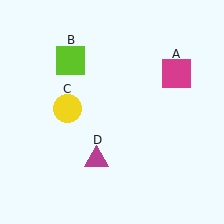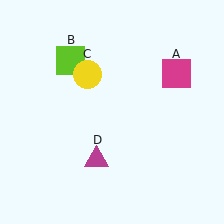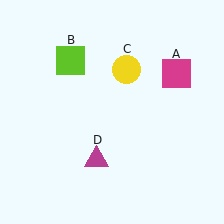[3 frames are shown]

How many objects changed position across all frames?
1 object changed position: yellow circle (object C).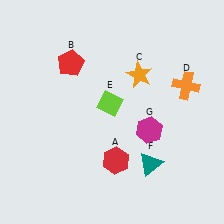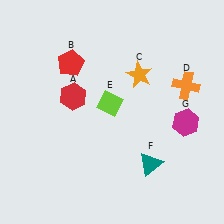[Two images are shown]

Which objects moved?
The objects that moved are: the red hexagon (A), the magenta hexagon (G).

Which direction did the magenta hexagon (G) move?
The magenta hexagon (G) moved right.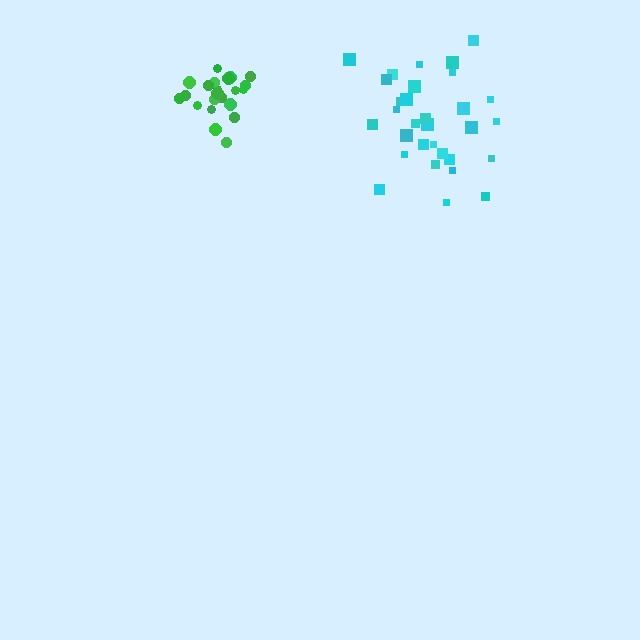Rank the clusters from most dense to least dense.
green, cyan.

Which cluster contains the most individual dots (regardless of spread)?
Cyan (32).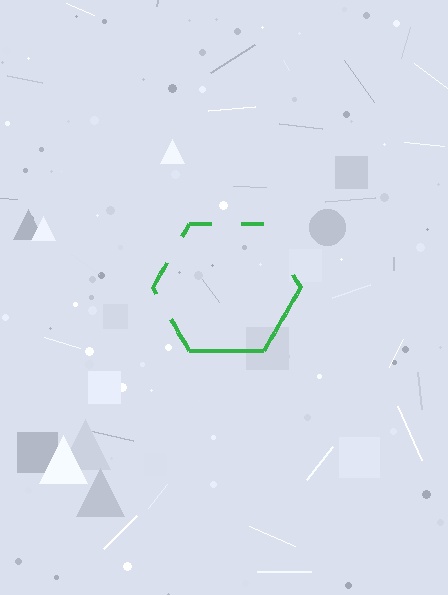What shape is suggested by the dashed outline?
The dashed outline suggests a hexagon.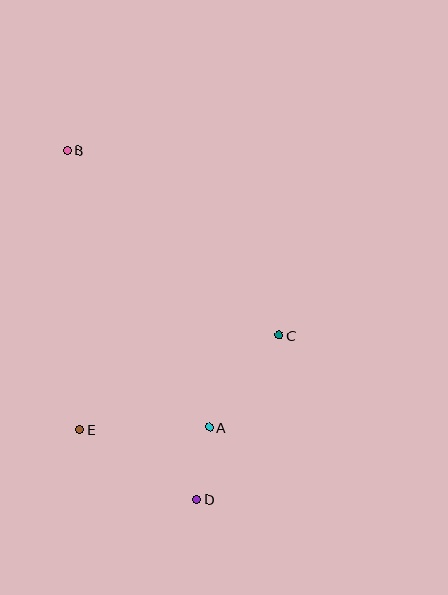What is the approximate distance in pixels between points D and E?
The distance between D and E is approximately 136 pixels.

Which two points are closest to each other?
Points A and D are closest to each other.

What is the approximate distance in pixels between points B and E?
The distance between B and E is approximately 280 pixels.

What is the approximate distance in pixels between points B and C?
The distance between B and C is approximately 281 pixels.